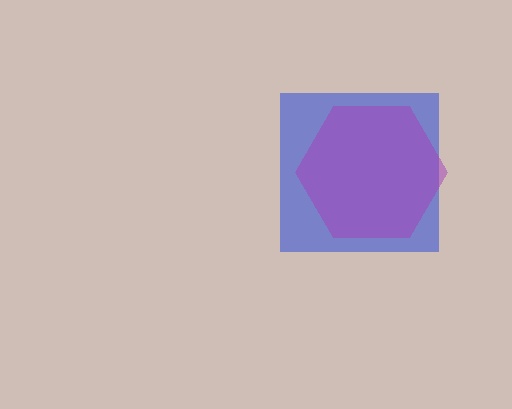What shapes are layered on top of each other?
The layered shapes are: a blue square, a purple hexagon.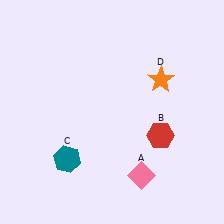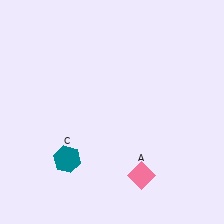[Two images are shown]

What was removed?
The red hexagon (B), the orange star (D) were removed in Image 2.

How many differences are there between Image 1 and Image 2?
There are 2 differences between the two images.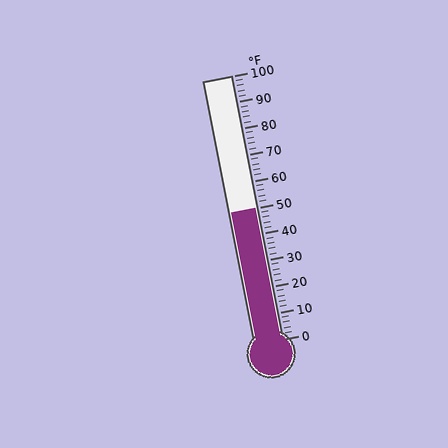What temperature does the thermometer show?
The thermometer shows approximately 50°F.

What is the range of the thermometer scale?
The thermometer scale ranges from 0°F to 100°F.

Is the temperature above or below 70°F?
The temperature is below 70°F.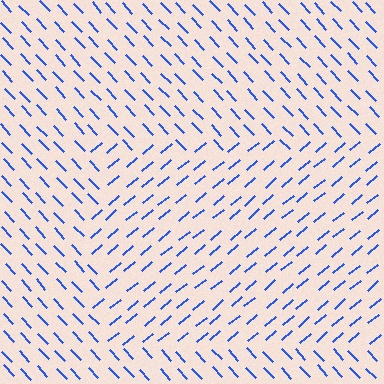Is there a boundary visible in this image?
Yes, there is a texture boundary formed by a change in line orientation.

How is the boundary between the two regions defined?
The boundary is defined purely by a change in line orientation (approximately 87 degrees difference). All lines are the same color and thickness.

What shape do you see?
I see a rectangle.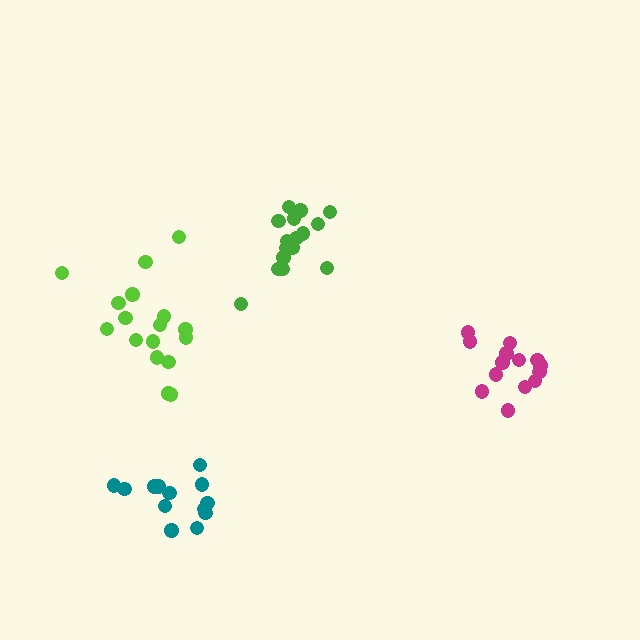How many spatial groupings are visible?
There are 4 spatial groupings.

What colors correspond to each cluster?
The clusters are colored: teal, magenta, green, lime.